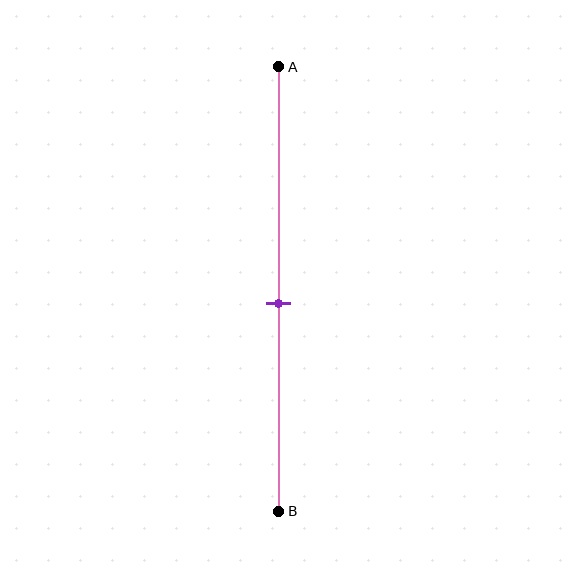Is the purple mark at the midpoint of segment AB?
No, the mark is at about 55% from A, not at the 50% midpoint.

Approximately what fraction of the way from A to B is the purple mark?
The purple mark is approximately 55% of the way from A to B.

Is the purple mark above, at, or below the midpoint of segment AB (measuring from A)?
The purple mark is below the midpoint of segment AB.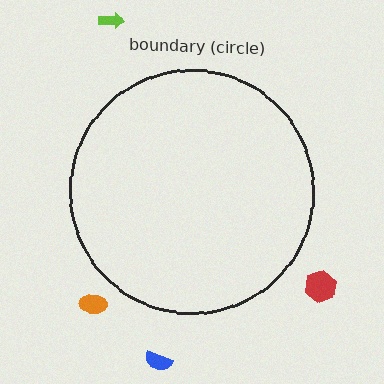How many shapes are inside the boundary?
0 inside, 4 outside.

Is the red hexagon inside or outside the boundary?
Outside.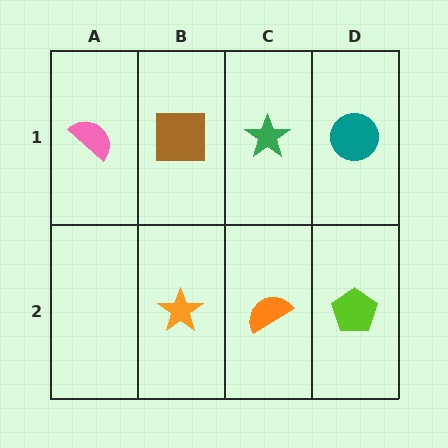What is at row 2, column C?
An orange semicircle.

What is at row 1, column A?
A pink semicircle.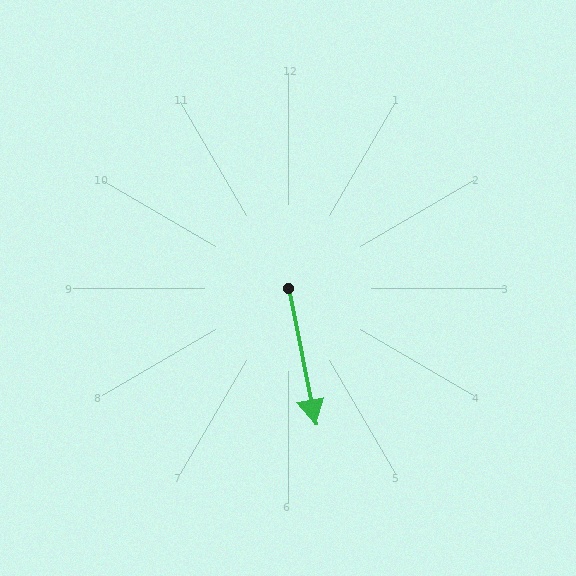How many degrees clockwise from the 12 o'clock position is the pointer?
Approximately 169 degrees.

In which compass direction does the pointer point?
South.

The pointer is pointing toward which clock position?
Roughly 6 o'clock.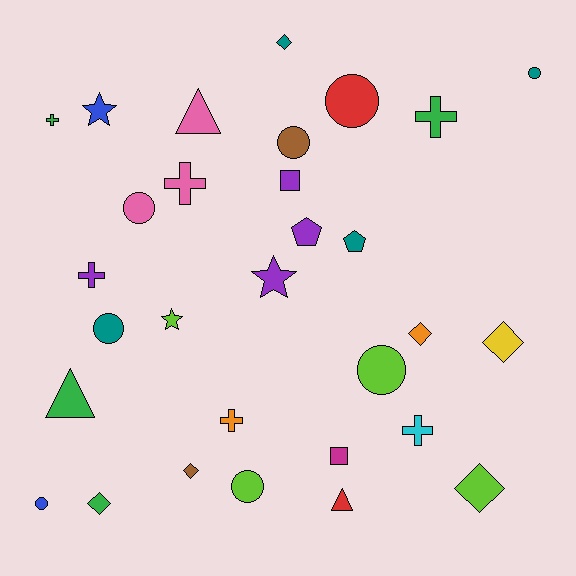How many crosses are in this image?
There are 6 crosses.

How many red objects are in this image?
There are 2 red objects.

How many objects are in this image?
There are 30 objects.